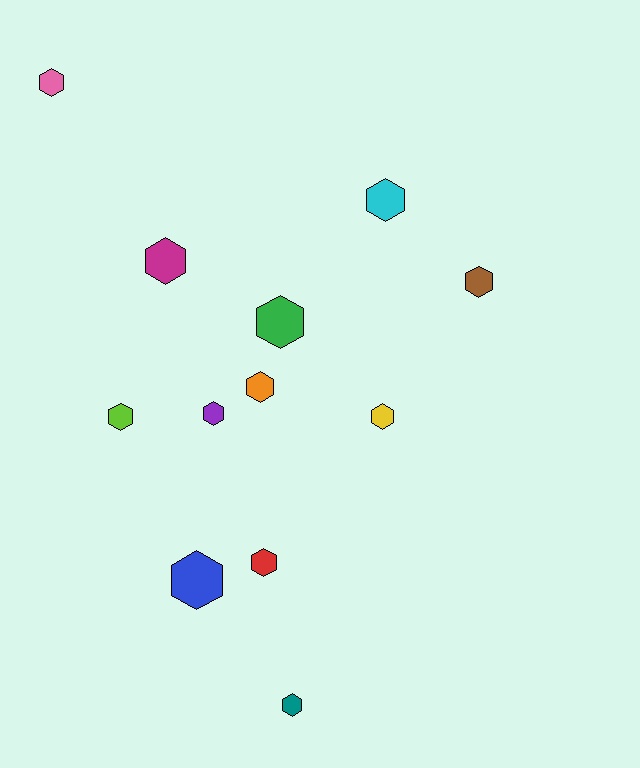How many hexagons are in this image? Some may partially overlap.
There are 12 hexagons.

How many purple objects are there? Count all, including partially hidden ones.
There is 1 purple object.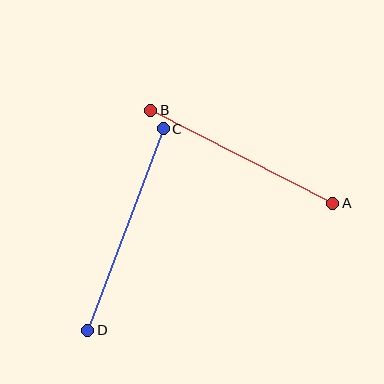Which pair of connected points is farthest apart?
Points C and D are farthest apart.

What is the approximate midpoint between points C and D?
The midpoint is at approximately (126, 230) pixels.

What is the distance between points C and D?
The distance is approximately 215 pixels.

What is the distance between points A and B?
The distance is approximately 204 pixels.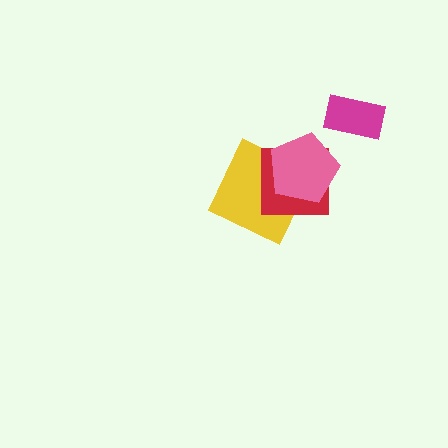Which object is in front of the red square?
The pink pentagon is in front of the red square.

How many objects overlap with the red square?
2 objects overlap with the red square.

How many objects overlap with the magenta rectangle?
0 objects overlap with the magenta rectangle.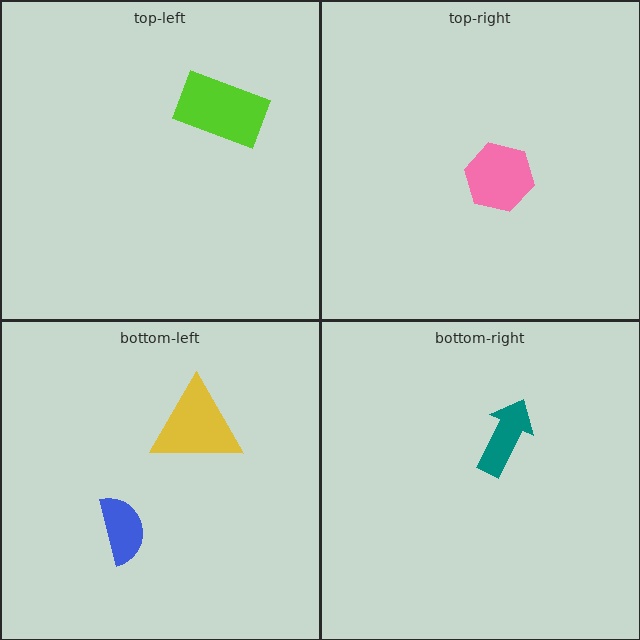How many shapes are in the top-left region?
1.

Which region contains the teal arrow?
The bottom-right region.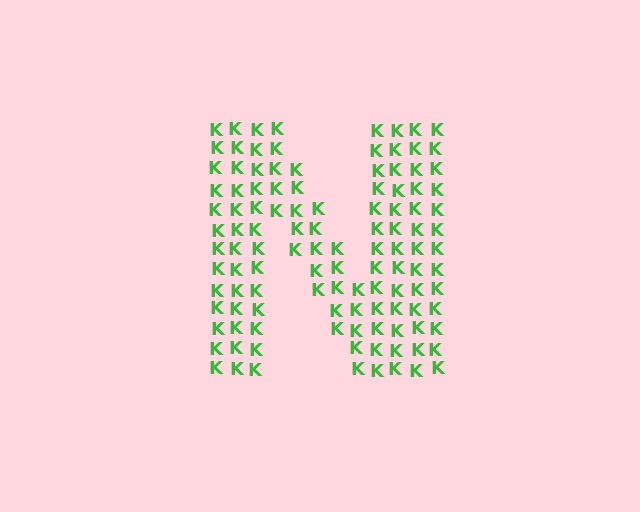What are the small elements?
The small elements are letter K's.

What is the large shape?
The large shape is the letter N.